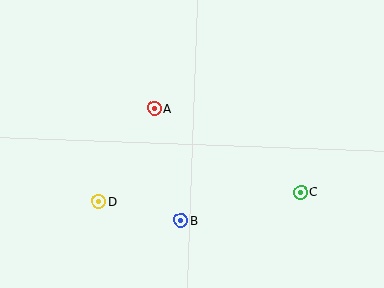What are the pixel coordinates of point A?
Point A is at (154, 108).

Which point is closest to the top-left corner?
Point A is closest to the top-left corner.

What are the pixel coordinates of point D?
Point D is at (99, 201).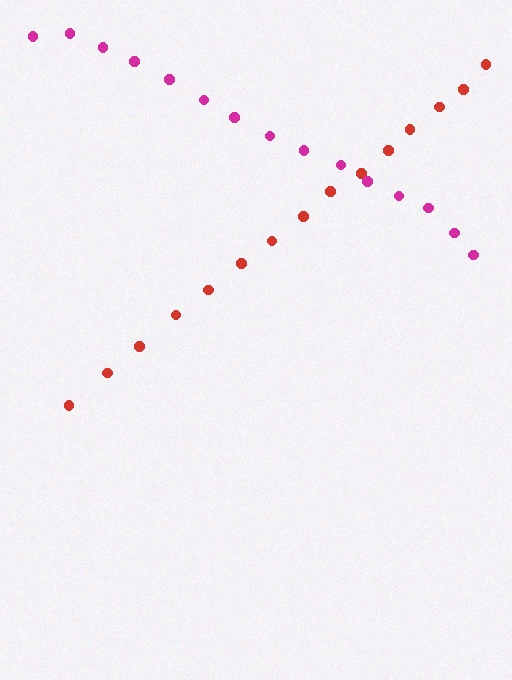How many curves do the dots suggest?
There are 2 distinct paths.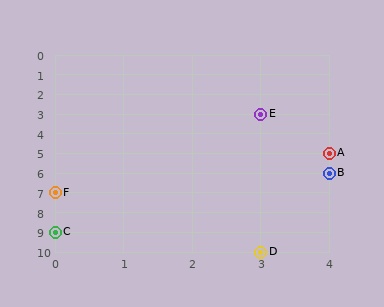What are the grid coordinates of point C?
Point C is at grid coordinates (0, 9).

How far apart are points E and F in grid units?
Points E and F are 3 columns and 4 rows apart (about 5.0 grid units diagonally).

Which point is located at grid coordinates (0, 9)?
Point C is at (0, 9).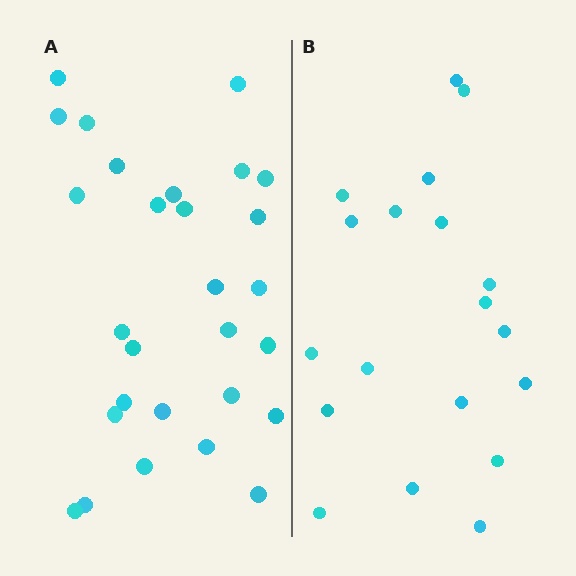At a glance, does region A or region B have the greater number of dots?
Region A (the left region) has more dots.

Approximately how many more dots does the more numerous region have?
Region A has roughly 8 or so more dots than region B.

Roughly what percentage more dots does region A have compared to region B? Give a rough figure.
About 45% more.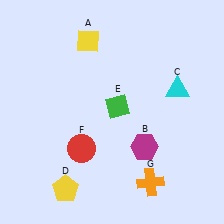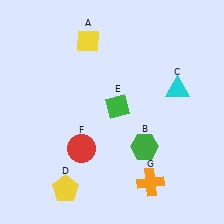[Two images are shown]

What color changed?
The hexagon (B) changed from magenta in Image 1 to green in Image 2.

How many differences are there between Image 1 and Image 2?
There is 1 difference between the two images.